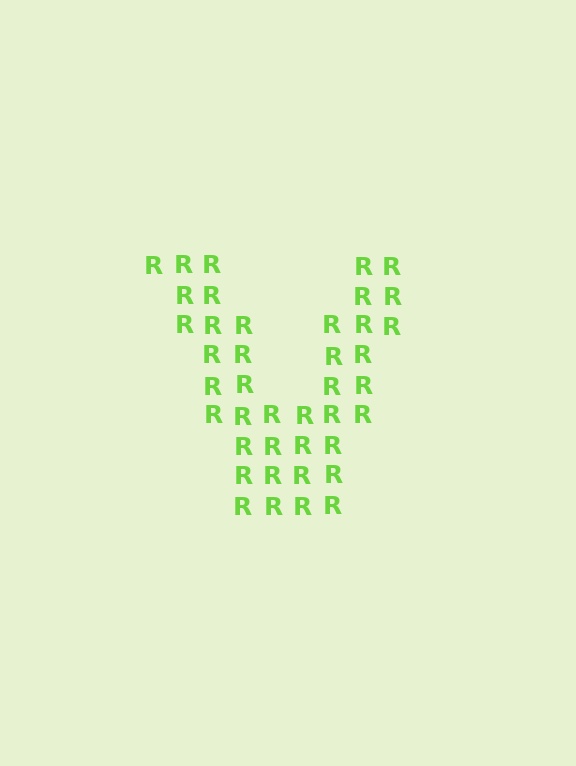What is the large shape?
The large shape is the letter V.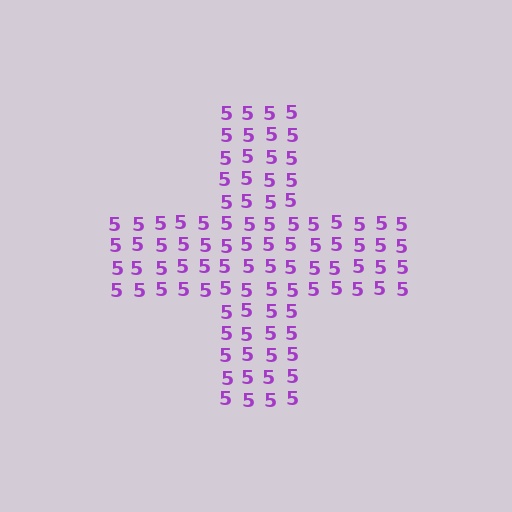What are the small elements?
The small elements are digit 5's.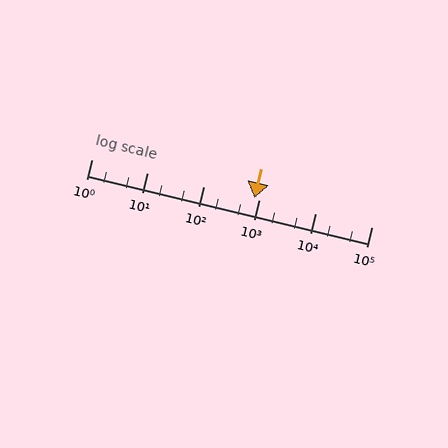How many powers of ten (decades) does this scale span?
The scale spans 5 decades, from 1 to 100000.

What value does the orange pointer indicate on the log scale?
The pointer indicates approximately 800.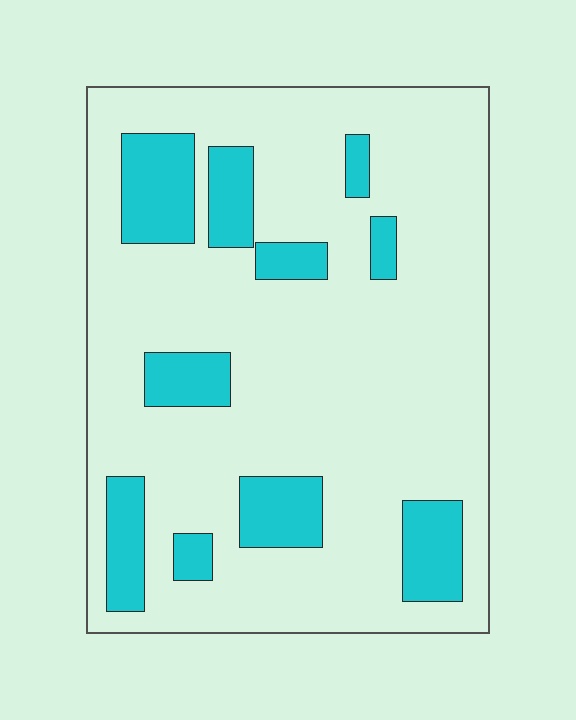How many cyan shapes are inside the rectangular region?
10.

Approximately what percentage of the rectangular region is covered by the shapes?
Approximately 20%.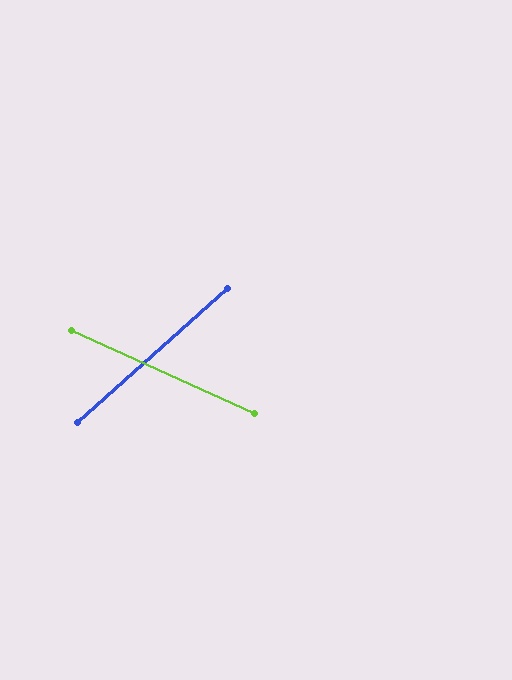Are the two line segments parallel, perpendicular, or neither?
Neither parallel nor perpendicular — they differ by about 66°.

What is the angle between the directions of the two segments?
Approximately 66 degrees.